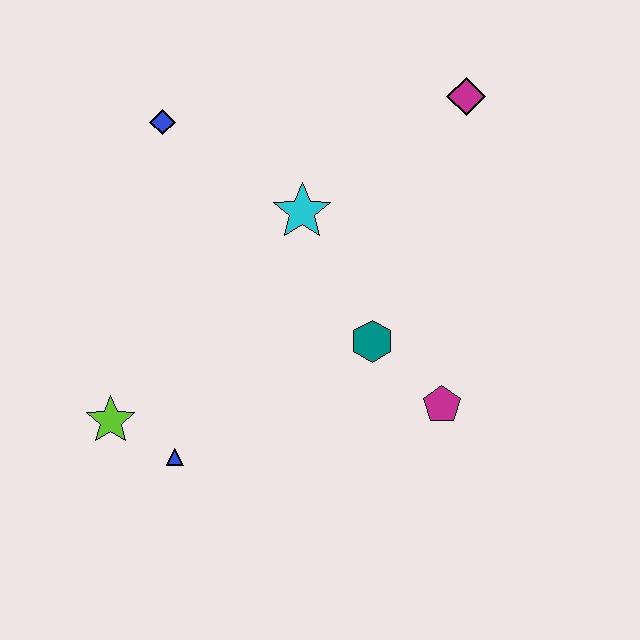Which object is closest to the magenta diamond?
The cyan star is closest to the magenta diamond.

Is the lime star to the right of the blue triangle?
No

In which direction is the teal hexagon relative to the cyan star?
The teal hexagon is below the cyan star.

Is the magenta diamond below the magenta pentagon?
No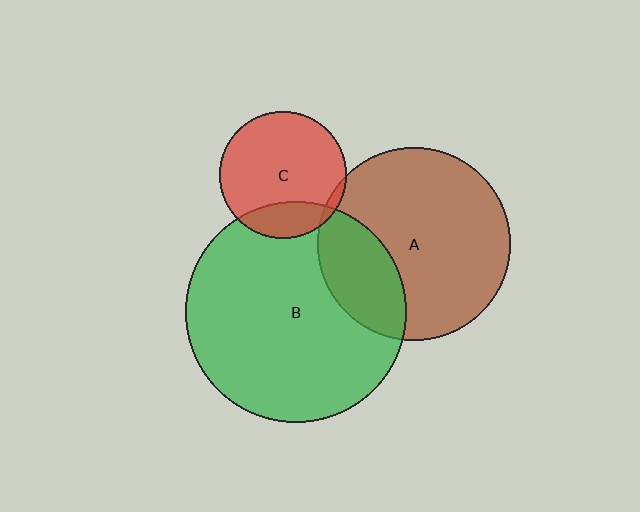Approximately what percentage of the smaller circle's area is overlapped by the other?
Approximately 20%.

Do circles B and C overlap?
Yes.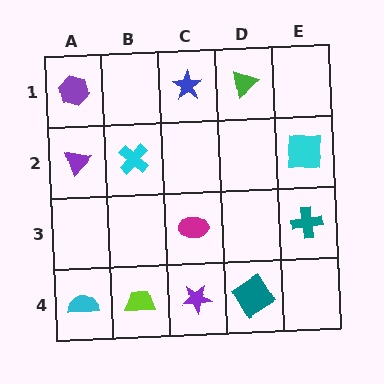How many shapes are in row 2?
3 shapes.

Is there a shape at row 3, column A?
No, that cell is empty.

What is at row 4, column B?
A lime trapezoid.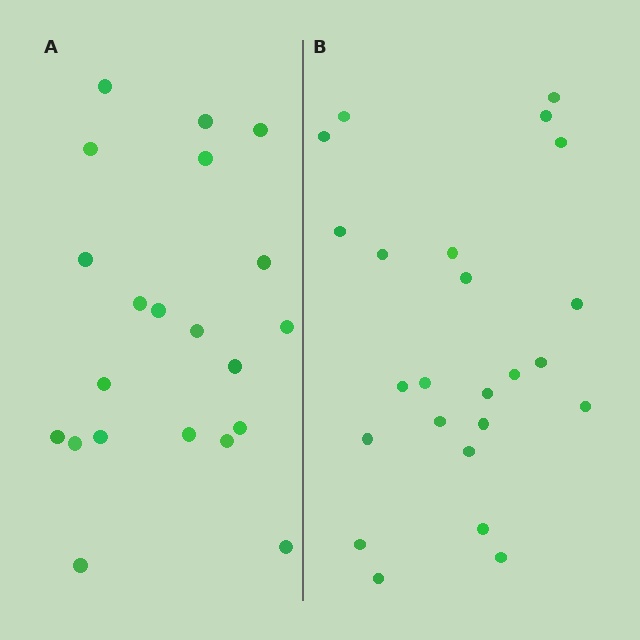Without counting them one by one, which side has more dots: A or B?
Region B (the right region) has more dots.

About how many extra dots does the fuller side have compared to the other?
Region B has just a few more — roughly 2 or 3 more dots than region A.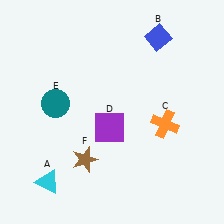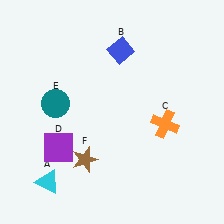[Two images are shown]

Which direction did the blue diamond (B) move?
The blue diamond (B) moved left.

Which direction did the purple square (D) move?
The purple square (D) moved left.